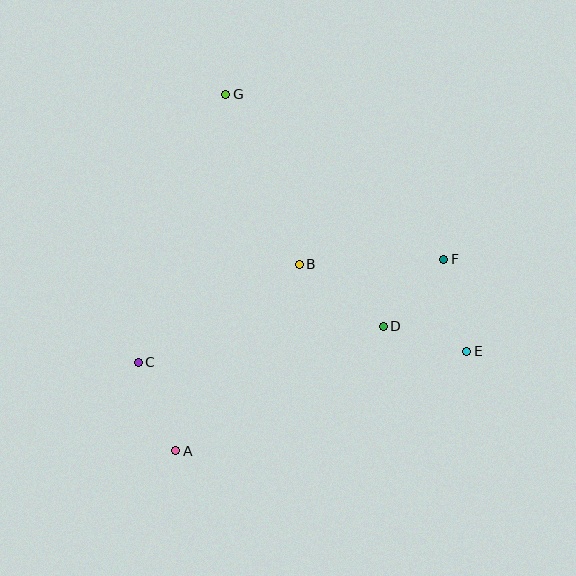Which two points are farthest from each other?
Points A and G are farthest from each other.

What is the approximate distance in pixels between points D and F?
The distance between D and F is approximately 90 pixels.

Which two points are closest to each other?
Points D and E are closest to each other.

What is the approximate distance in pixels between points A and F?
The distance between A and F is approximately 329 pixels.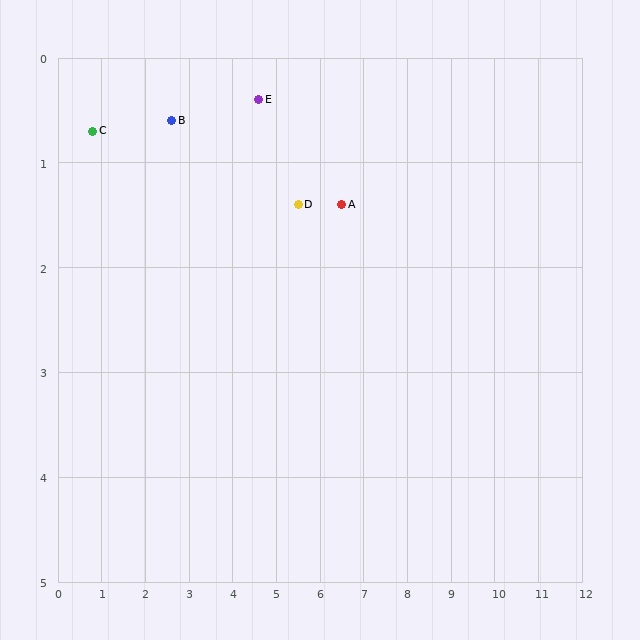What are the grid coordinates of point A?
Point A is at approximately (6.5, 1.4).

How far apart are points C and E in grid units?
Points C and E are about 3.8 grid units apart.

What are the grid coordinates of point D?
Point D is at approximately (5.5, 1.4).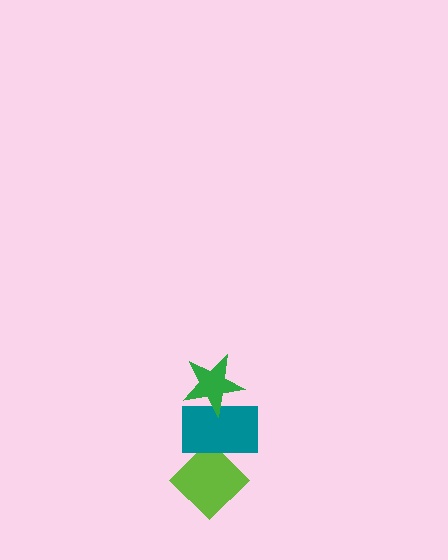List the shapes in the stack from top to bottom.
From top to bottom: the green star, the teal rectangle, the lime diamond.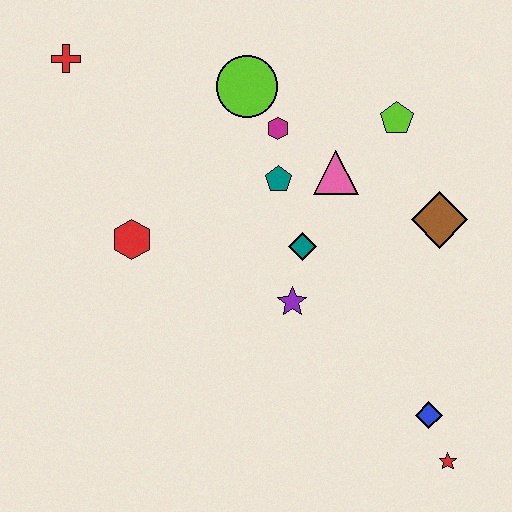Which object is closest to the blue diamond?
The red star is closest to the blue diamond.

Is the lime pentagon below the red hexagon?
No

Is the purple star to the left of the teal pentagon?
No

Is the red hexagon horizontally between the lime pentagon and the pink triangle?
No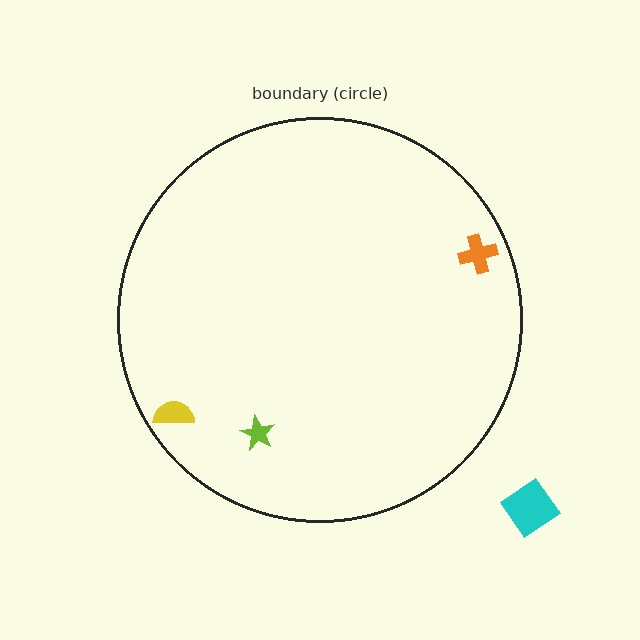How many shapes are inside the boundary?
3 inside, 1 outside.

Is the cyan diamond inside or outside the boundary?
Outside.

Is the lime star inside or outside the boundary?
Inside.